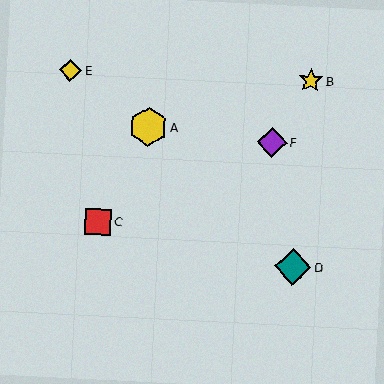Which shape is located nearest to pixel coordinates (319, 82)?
The yellow star (labeled B) at (311, 80) is nearest to that location.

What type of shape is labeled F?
Shape F is a purple diamond.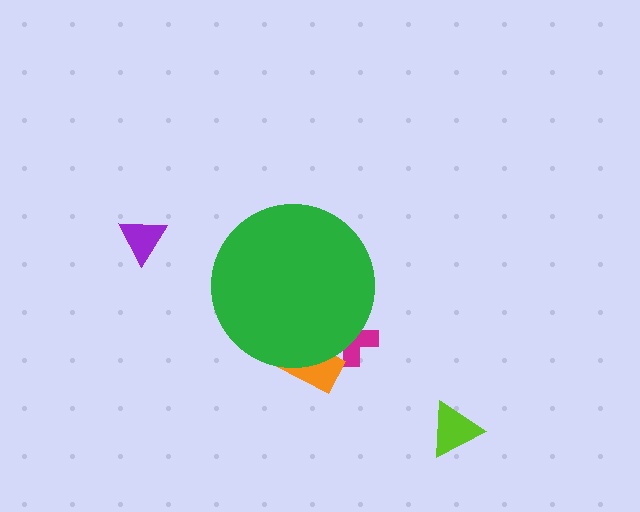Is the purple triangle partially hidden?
No, the purple triangle is fully visible.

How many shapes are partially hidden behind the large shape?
2 shapes are partially hidden.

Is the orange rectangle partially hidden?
Yes, the orange rectangle is partially hidden behind the green circle.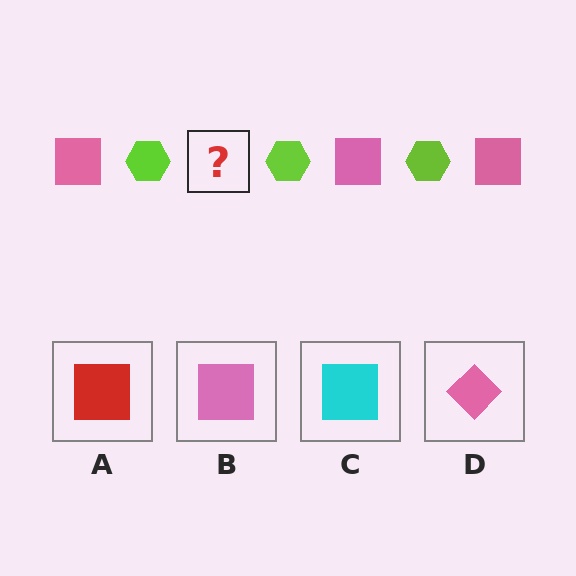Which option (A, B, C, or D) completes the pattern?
B.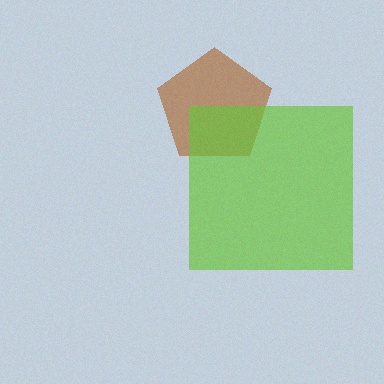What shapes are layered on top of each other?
The layered shapes are: a brown pentagon, a lime square.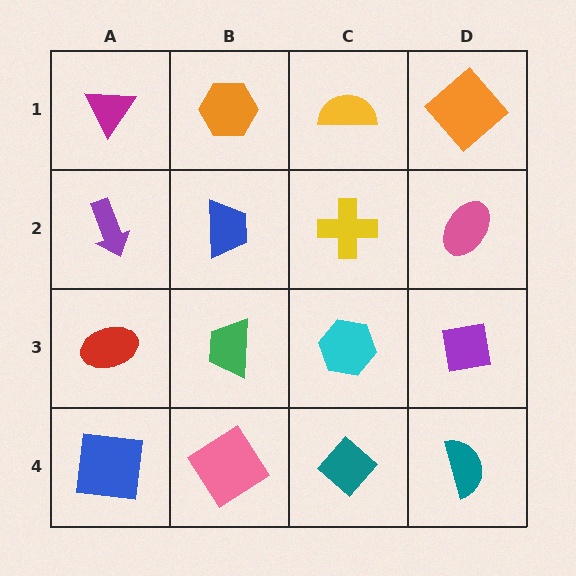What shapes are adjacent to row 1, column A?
A purple arrow (row 2, column A), an orange hexagon (row 1, column B).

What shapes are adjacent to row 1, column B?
A blue trapezoid (row 2, column B), a magenta triangle (row 1, column A), a yellow semicircle (row 1, column C).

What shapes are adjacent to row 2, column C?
A yellow semicircle (row 1, column C), a cyan hexagon (row 3, column C), a blue trapezoid (row 2, column B), a pink ellipse (row 2, column D).